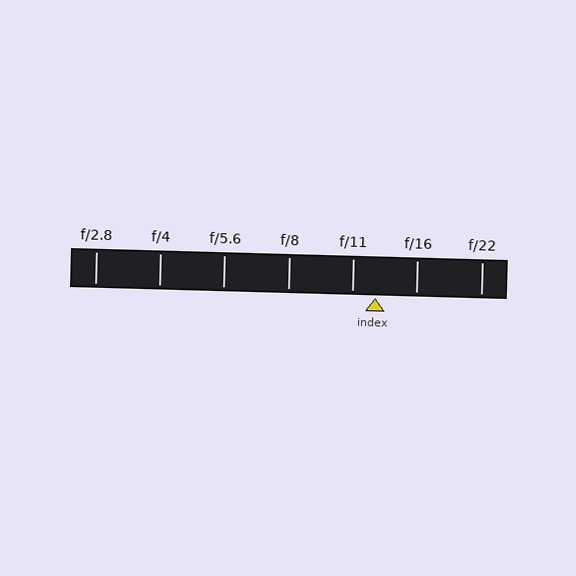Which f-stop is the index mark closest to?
The index mark is closest to f/11.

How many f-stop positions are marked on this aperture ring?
There are 7 f-stop positions marked.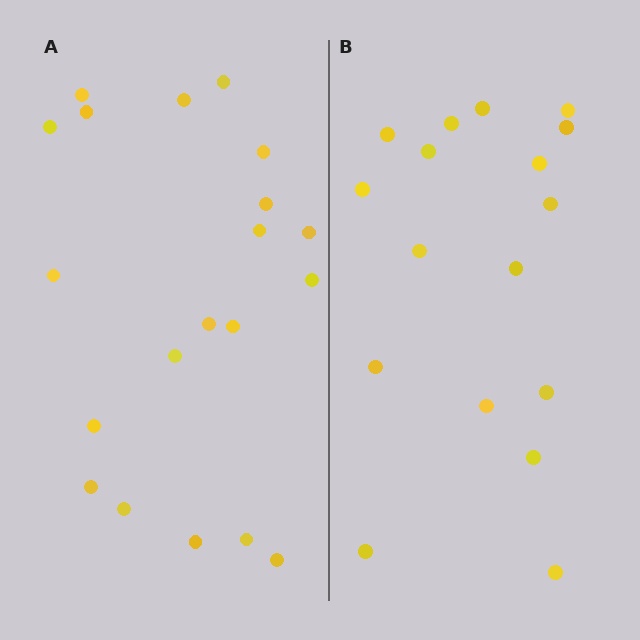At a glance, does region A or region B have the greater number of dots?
Region A (the left region) has more dots.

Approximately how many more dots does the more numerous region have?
Region A has just a few more — roughly 2 or 3 more dots than region B.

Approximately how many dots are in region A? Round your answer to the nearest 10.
About 20 dots.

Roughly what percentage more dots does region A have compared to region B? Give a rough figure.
About 20% more.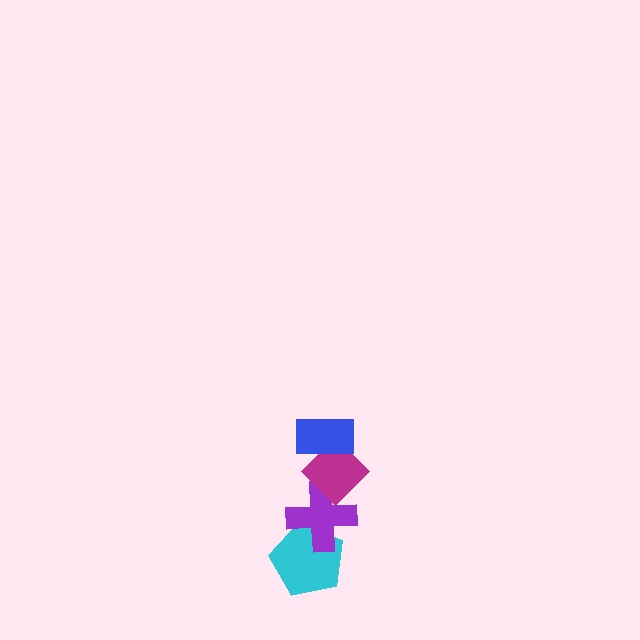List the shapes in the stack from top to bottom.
From top to bottom: the blue rectangle, the magenta diamond, the purple cross, the cyan pentagon.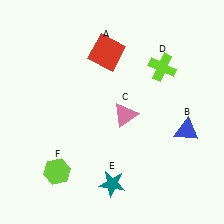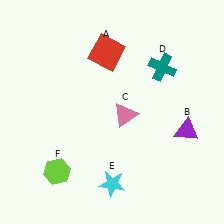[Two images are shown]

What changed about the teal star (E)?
In Image 1, E is teal. In Image 2, it changed to cyan.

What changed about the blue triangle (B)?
In Image 1, B is blue. In Image 2, it changed to purple.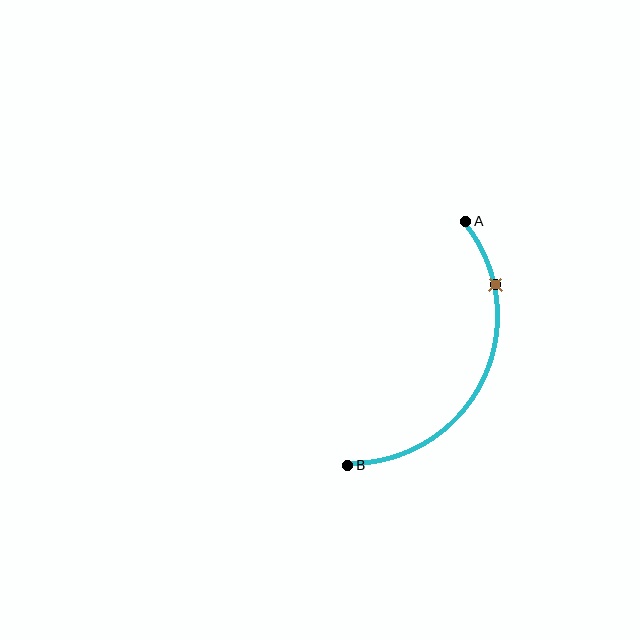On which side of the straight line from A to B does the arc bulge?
The arc bulges to the right of the straight line connecting A and B.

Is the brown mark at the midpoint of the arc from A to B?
No. The brown mark lies on the arc but is closer to endpoint A. The arc midpoint would be at the point on the curve equidistant along the arc from both A and B.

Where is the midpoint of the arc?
The arc midpoint is the point on the curve farthest from the straight line joining A and B. It sits to the right of that line.